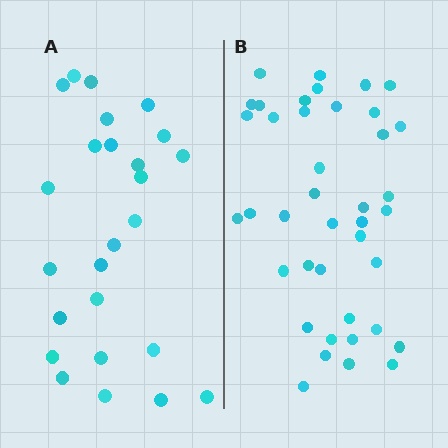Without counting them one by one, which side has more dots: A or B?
Region B (the right region) has more dots.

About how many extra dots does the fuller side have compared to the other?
Region B has approximately 15 more dots than region A.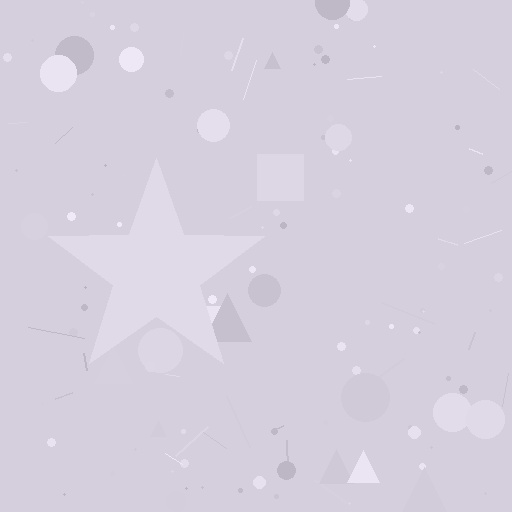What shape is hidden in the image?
A star is hidden in the image.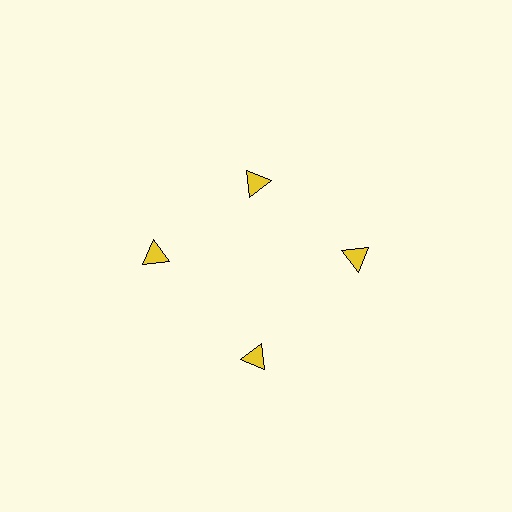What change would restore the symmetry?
The symmetry would be restored by moving it outward, back onto the ring so that all 4 triangles sit at equal angles and equal distance from the center.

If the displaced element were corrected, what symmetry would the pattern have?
It would have 4-fold rotational symmetry — the pattern would map onto itself every 90 degrees.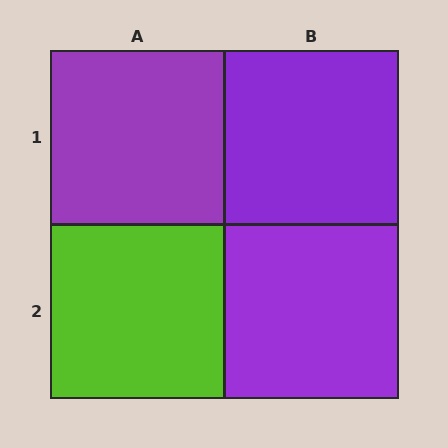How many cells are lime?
1 cell is lime.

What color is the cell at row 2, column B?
Purple.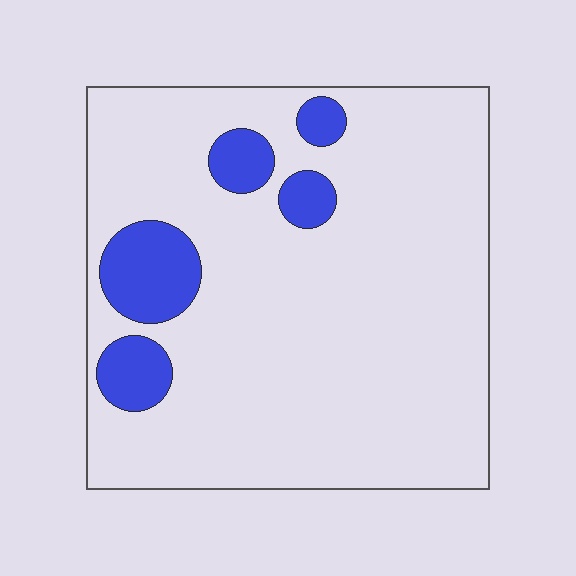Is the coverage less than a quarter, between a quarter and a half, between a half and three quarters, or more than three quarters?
Less than a quarter.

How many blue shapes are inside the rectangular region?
5.